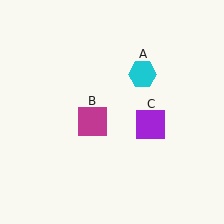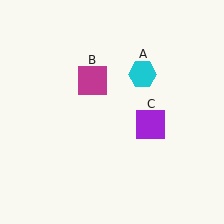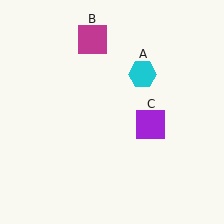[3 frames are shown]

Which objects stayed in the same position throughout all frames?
Cyan hexagon (object A) and purple square (object C) remained stationary.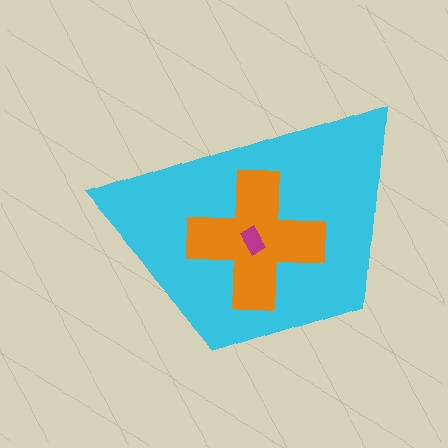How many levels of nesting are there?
3.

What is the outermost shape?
The cyan trapezoid.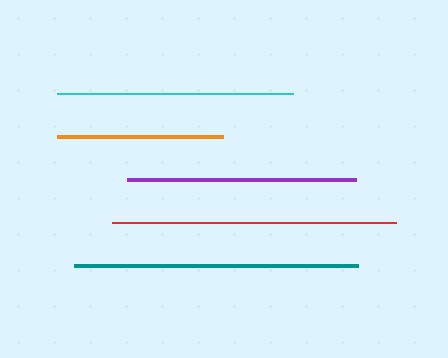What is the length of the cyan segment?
The cyan segment is approximately 235 pixels long.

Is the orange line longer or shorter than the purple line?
The purple line is longer than the orange line.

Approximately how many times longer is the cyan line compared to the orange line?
The cyan line is approximately 1.4 times the length of the orange line.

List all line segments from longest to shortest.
From longest to shortest: teal, red, cyan, purple, orange.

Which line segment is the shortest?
The orange line is the shortest at approximately 166 pixels.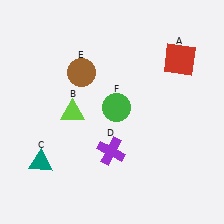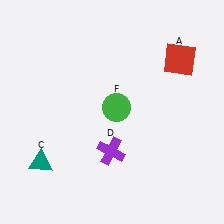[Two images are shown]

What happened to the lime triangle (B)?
The lime triangle (B) was removed in Image 2. It was in the bottom-left area of Image 1.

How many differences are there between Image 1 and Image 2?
There are 2 differences between the two images.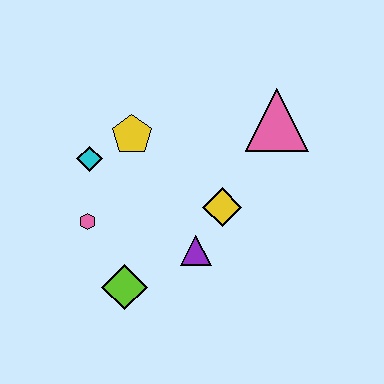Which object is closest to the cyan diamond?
The yellow pentagon is closest to the cyan diamond.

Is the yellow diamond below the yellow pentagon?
Yes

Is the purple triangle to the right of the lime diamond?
Yes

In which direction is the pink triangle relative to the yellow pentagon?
The pink triangle is to the right of the yellow pentagon.